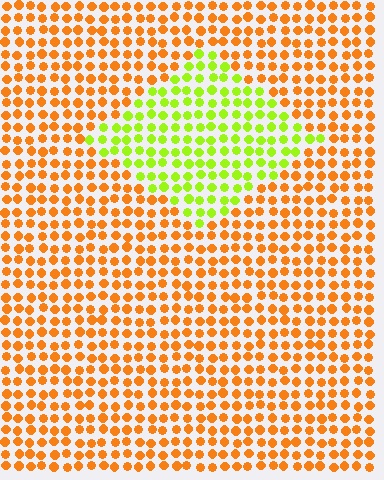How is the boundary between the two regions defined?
The boundary is defined purely by a slight shift in hue (about 57 degrees). Spacing, size, and orientation are identical on both sides.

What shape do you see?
I see a diamond.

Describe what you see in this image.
The image is filled with small orange elements in a uniform arrangement. A diamond-shaped region is visible where the elements are tinted to a slightly different hue, forming a subtle color boundary.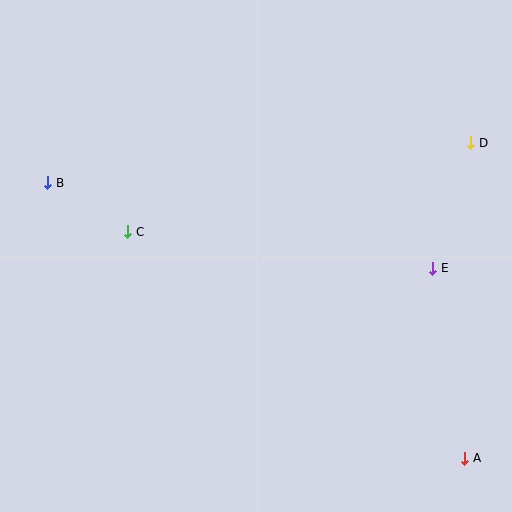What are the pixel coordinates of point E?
Point E is at (433, 268).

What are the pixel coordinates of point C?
Point C is at (128, 232).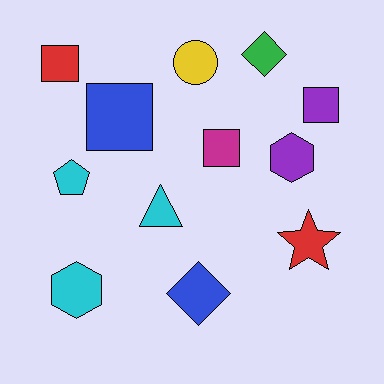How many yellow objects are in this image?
There is 1 yellow object.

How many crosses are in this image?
There are no crosses.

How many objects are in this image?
There are 12 objects.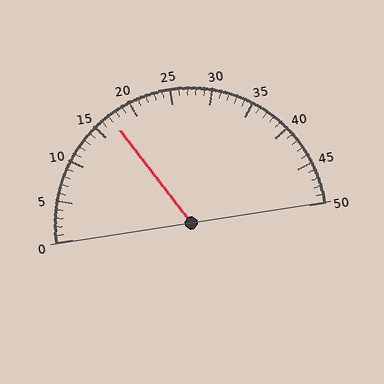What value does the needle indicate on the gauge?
The needle indicates approximately 17.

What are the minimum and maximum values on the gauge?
The gauge ranges from 0 to 50.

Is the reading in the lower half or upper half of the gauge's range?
The reading is in the lower half of the range (0 to 50).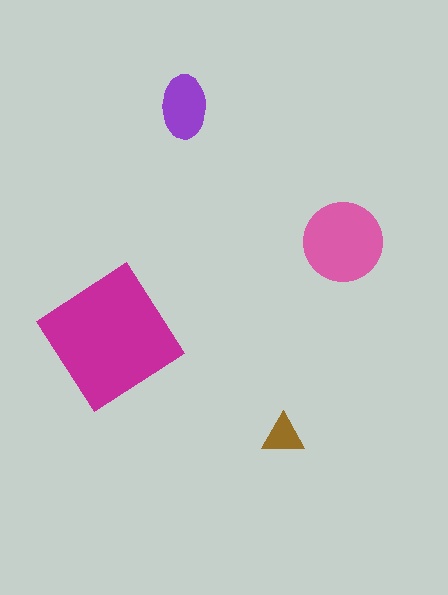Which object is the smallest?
The brown triangle.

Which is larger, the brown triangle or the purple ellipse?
The purple ellipse.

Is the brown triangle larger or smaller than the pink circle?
Smaller.